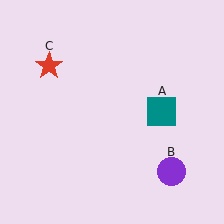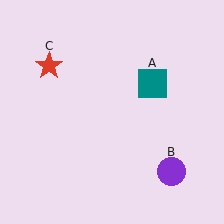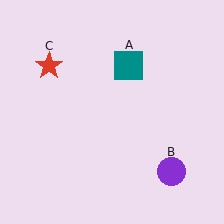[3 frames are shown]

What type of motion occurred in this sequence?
The teal square (object A) rotated counterclockwise around the center of the scene.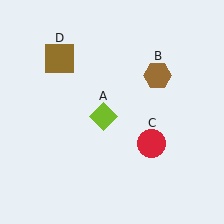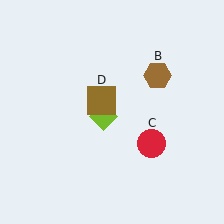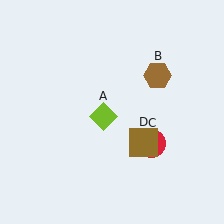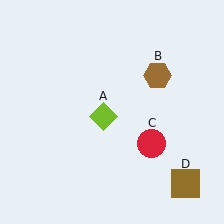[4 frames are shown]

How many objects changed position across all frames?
1 object changed position: brown square (object D).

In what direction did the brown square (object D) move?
The brown square (object D) moved down and to the right.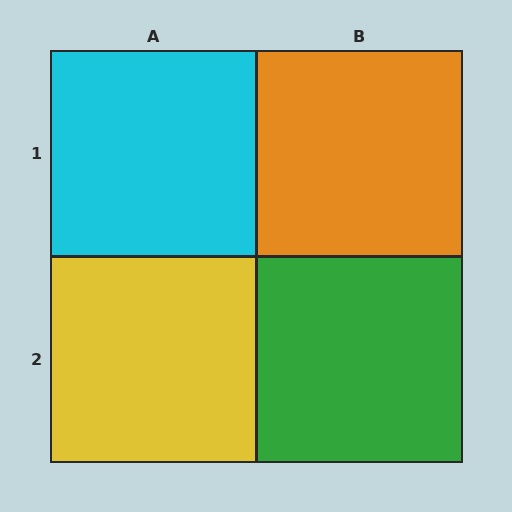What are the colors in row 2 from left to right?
Yellow, green.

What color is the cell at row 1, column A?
Cyan.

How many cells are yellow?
1 cell is yellow.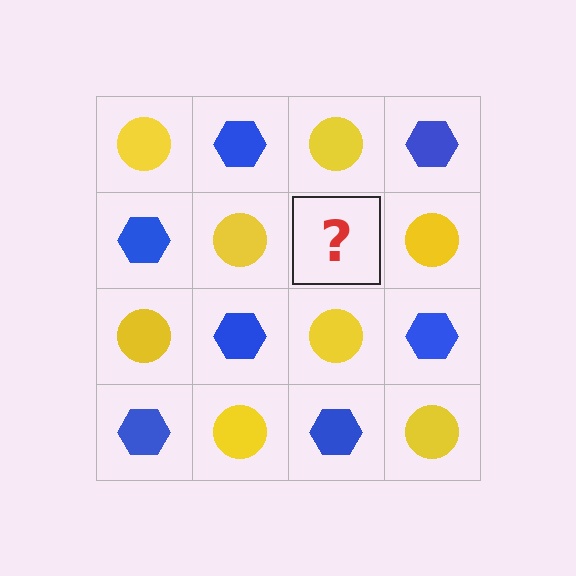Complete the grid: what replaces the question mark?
The question mark should be replaced with a blue hexagon.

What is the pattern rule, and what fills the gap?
The rule is that it alternates yellow circle and blue hexagon in a checkerboard pattern. The gap should be filled with a blue hexagon.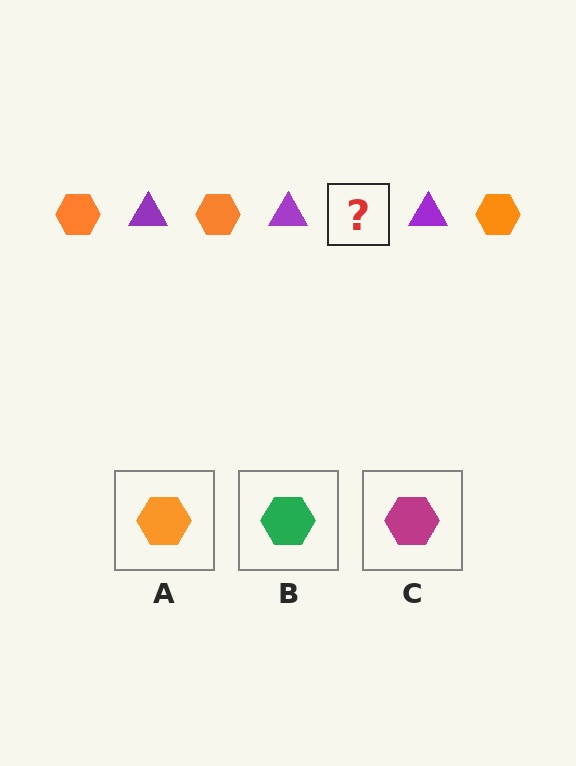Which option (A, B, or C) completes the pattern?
A.